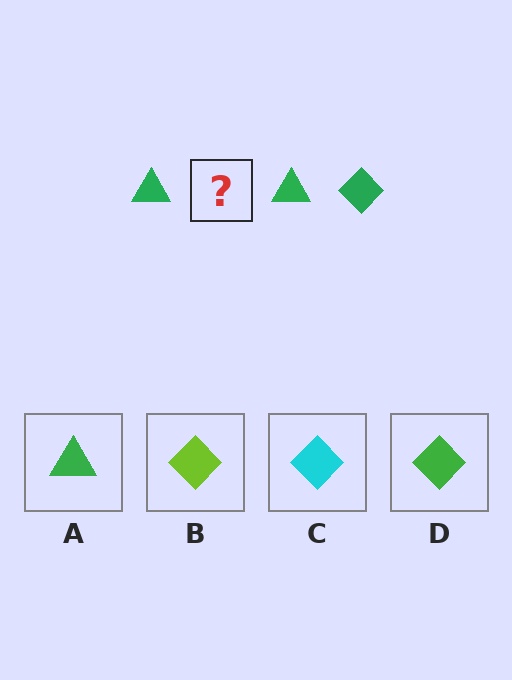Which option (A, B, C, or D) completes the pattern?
D.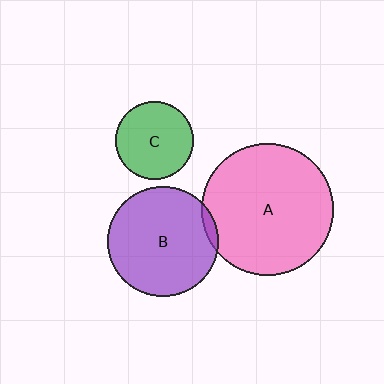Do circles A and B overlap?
Yes.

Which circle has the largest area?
Circle A (pink).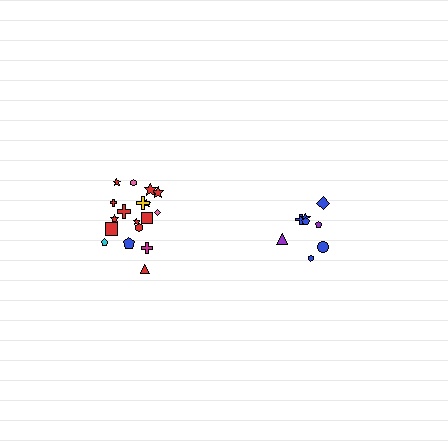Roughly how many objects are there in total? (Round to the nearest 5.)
Roughly 25 objects in total.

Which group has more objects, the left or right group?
The left group.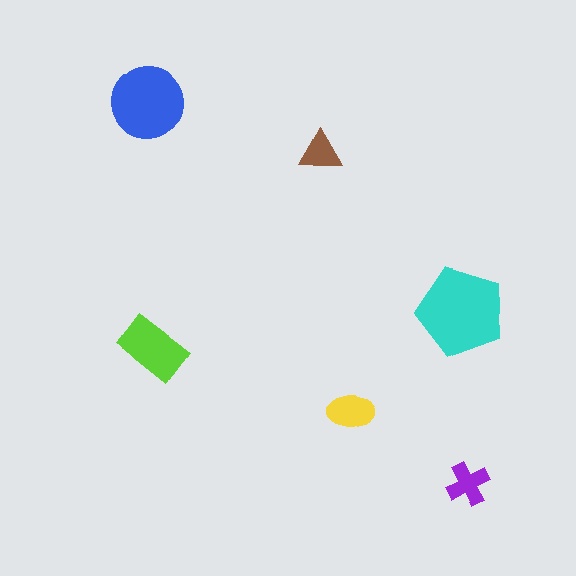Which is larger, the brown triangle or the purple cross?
The purple cross.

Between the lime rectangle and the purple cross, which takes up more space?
The lime rectangle.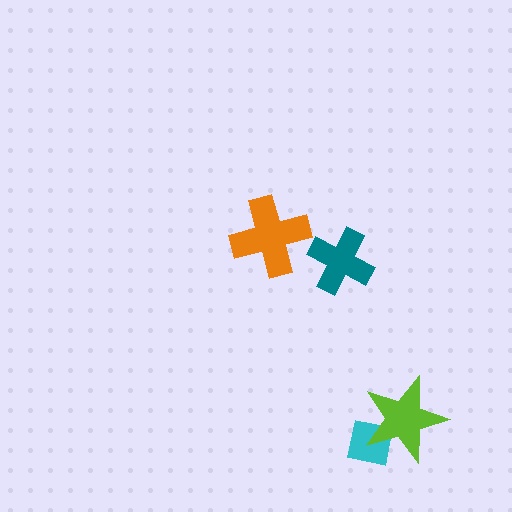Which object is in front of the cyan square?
The lime star is in front of the cyan square.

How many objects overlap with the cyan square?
1 object overlaps with the cyan square.